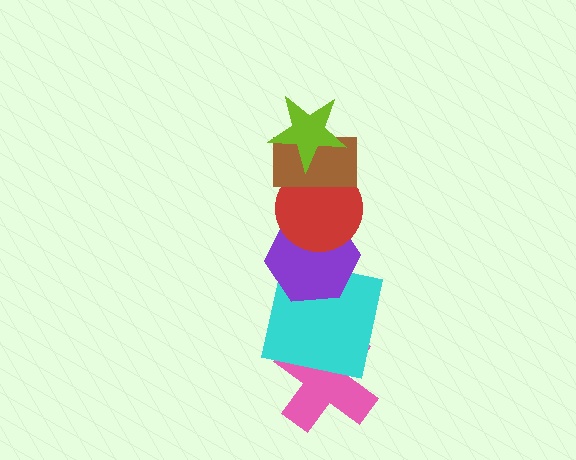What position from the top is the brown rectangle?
The brown rectangle is 2nd from the top.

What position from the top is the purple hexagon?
The purple hexagon is 4th from the top.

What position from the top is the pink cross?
The pink cross is 6th from the top.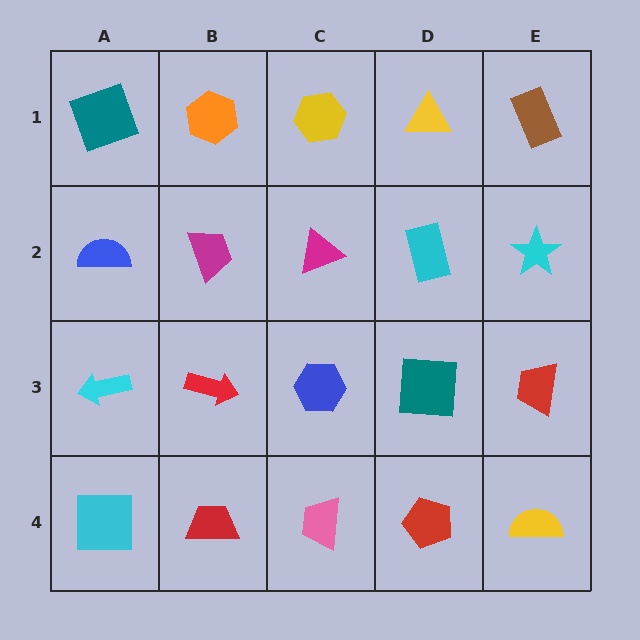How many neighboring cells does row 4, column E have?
2.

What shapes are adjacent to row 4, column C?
A blue hexagon (row 3, column C), a red trapezoid (row 4, column B), a red pentagon (row 4, column D).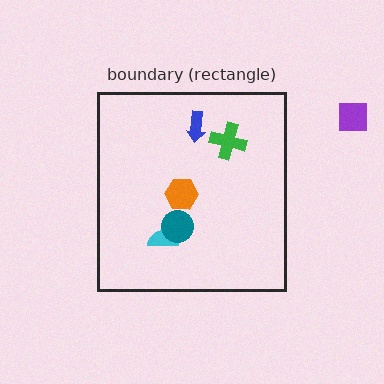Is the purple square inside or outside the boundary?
Outside.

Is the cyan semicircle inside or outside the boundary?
Inside.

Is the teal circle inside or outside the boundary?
Inside.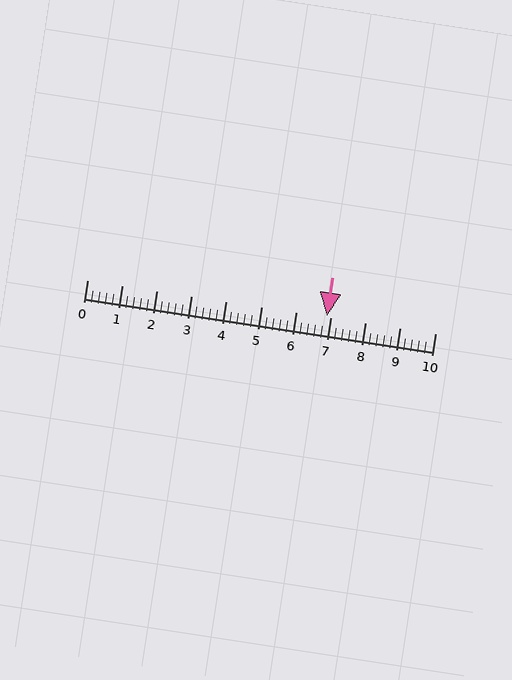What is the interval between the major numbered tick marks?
The major tick marks are spaced 1 units apart.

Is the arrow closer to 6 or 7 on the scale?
The arrow is closer to 7.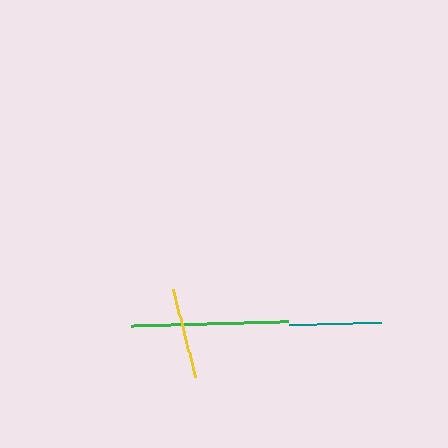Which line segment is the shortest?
The yellow line is the shortest at approximately 91 pixels.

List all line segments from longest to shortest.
From longest to shortest: green, teal, yellow.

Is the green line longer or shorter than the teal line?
The green line is longer than the teal line.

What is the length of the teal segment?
The teal segment is approximately 91 pixels long.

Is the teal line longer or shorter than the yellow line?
The teal line is longer than the yellow line.